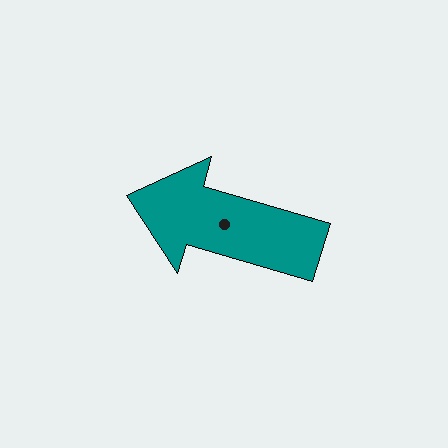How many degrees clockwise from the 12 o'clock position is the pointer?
Approximately 286 degrees.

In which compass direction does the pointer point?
West.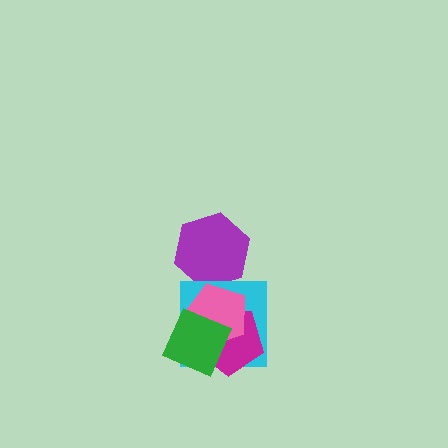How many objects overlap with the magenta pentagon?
3 objects overlap with the magenta pentagon.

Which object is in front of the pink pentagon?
The green diamond is in front of the pink pentagon.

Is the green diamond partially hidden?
No, no other shape covers it.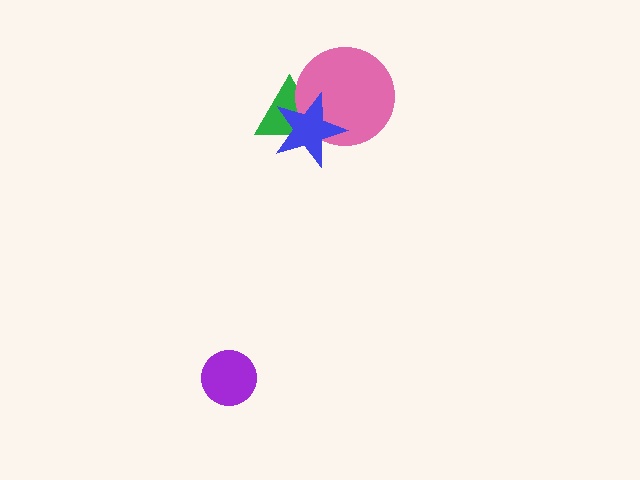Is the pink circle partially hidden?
Yes, it is partially covered by another shape.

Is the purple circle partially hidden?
No, no other shape covers it.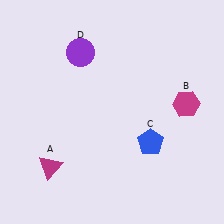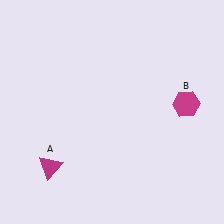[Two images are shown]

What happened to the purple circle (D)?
The purple circle (D) was removed in Image 2. It was in the top-left area of Image 1.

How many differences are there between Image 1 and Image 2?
There are 2 differences between the two images.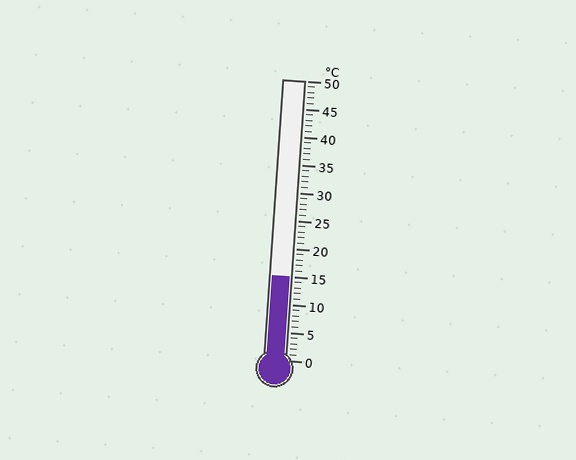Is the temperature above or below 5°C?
The temperature is above 5°C.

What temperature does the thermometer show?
The thermometer shows approximately 15°C.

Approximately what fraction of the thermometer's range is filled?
The thermometer is filled to approximately 30% of its range.